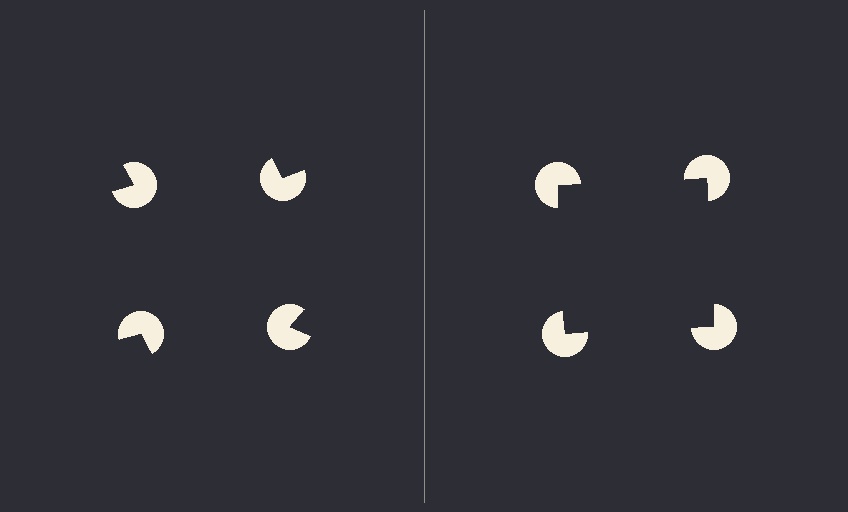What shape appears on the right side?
An illusory square.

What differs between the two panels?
The pac-man discs are positioned identically on both sides; only the wedge orientations differ. On the right they align to a square; on the left they are misaligned.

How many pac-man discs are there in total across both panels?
8 — 4 on each side.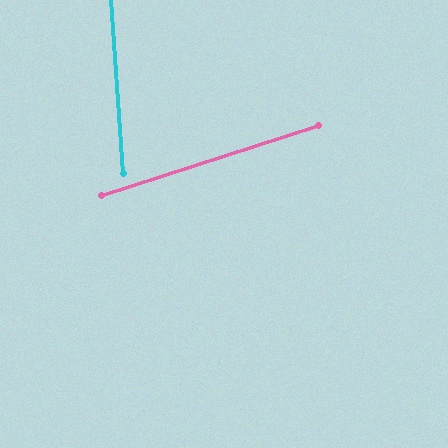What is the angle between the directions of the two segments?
Approximately 76 degrees.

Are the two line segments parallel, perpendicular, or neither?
Neither parallel nor perpendicular — they differ by about 76°.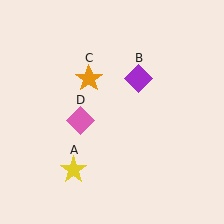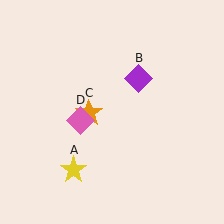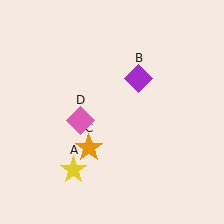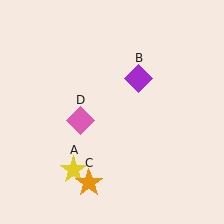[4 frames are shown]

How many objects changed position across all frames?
1 object changed position: orange star (object C).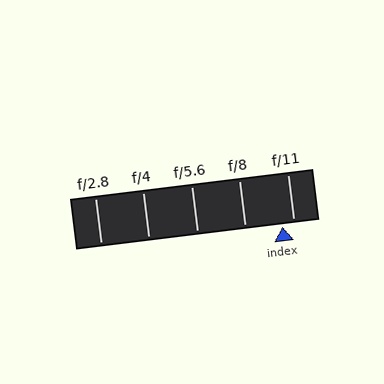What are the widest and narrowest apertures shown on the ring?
The widest aperture shown is f/2.8 and the narrowest is f/11.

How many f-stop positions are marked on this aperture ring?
There are 5 f-stop positions marked.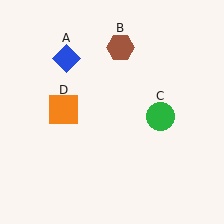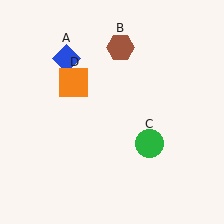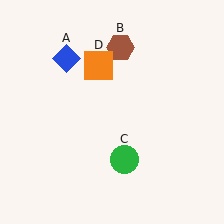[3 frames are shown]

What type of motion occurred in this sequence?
The green circle (object C), orange square (object D) rotated clockwise around the center of the scene.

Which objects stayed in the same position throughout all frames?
Blue diamond (object A) and brown hexagon (object B) remained stationary.